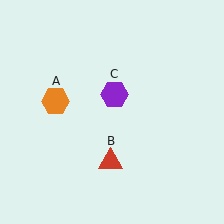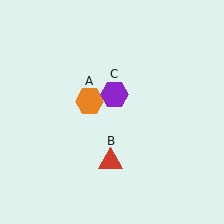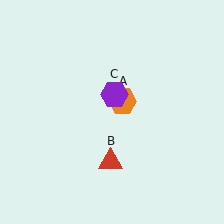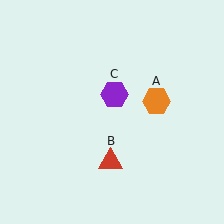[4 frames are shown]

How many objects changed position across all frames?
1 object changed position: orange hexagon (object A).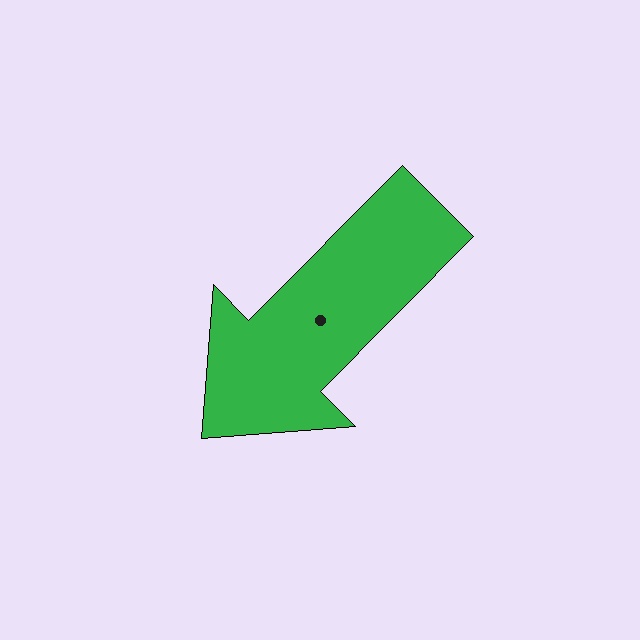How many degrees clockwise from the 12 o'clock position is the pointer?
Approximately 225 degrees.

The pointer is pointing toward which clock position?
Roughly 7 o'clock.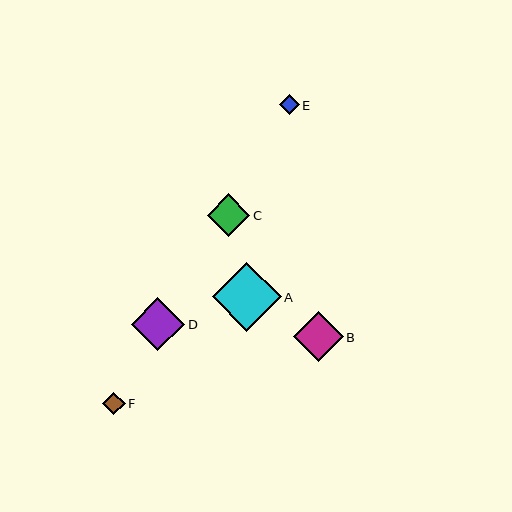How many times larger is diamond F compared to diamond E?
Diamond F is approximately 1.1 times the size of diamond E.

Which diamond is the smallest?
Diamond E is the smallest with a size of approximately 20 pixels.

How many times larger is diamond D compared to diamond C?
Diamond D is approximately 1.3 times the size of diamond C.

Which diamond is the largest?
Diamond A is the largest with a size of approximately 69 pixels.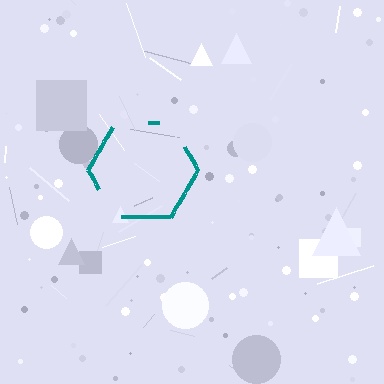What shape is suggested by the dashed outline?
The dashed outline suggests a hexagon.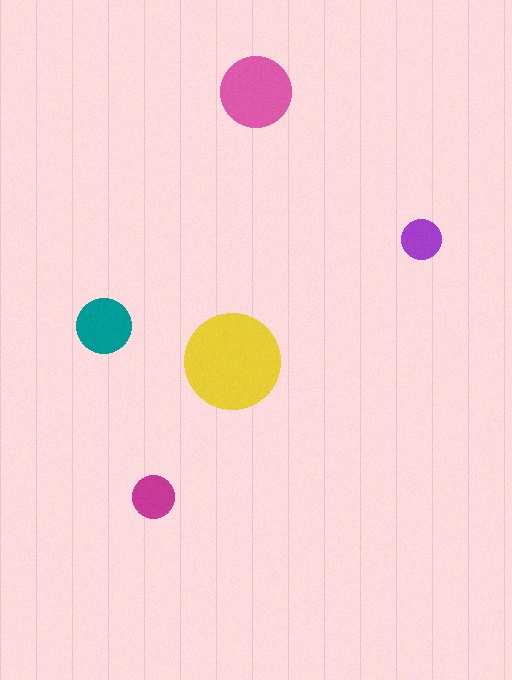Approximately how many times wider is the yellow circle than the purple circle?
About 2.5 times wider.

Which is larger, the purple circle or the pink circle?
The pink one.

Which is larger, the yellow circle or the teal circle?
The yellow one.